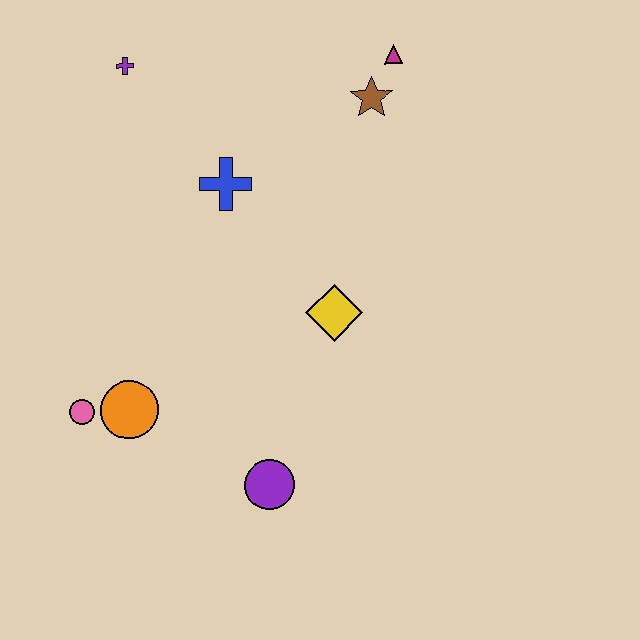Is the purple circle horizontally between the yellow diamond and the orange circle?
Yes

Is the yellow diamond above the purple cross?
No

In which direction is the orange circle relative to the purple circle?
The orange circle is to the left of the purple circle.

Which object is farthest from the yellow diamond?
The purple cross is farthest from the yellow diamond.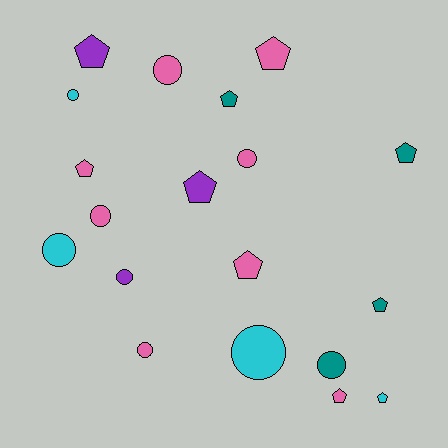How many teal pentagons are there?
There are 3 teal pentagons.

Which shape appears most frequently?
Pentagon, with 10 objects.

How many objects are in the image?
There are 19 objects.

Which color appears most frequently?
Pink, with 8 objects.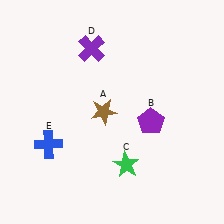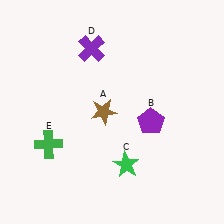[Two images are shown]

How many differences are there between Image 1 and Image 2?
There is 1 difference between the two images.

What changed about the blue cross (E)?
In Image 1, E is blue. In Image 2, it changed to green.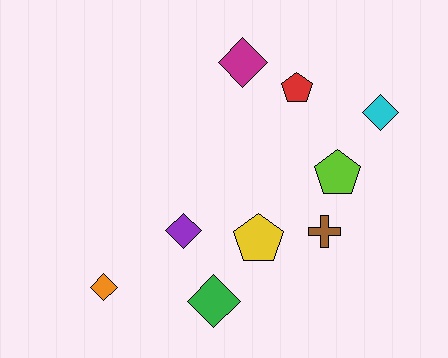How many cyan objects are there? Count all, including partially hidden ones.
There is 1 cyan object.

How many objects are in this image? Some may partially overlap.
There are 9 objects.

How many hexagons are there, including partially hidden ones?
There are no hexagons.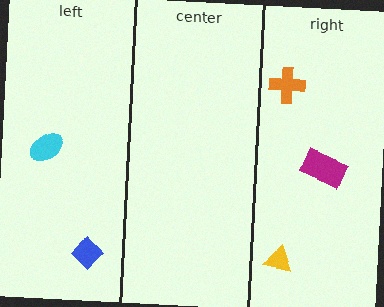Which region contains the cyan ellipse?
The left region.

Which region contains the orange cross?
The right region.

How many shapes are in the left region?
2.